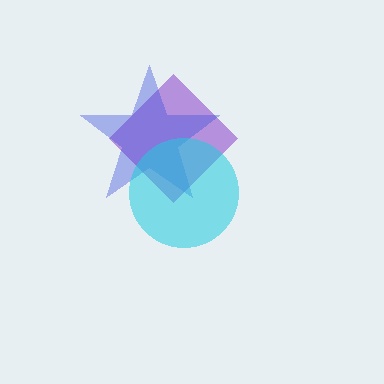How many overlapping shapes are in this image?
There are 3 overlapping shapes in the image.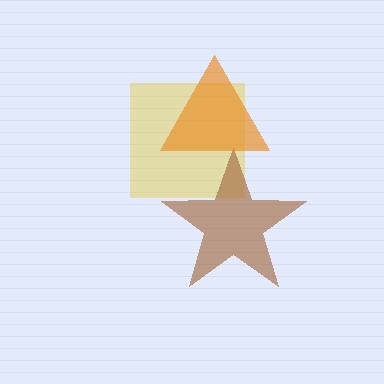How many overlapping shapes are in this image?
There are 3 overlapping shapes in the image.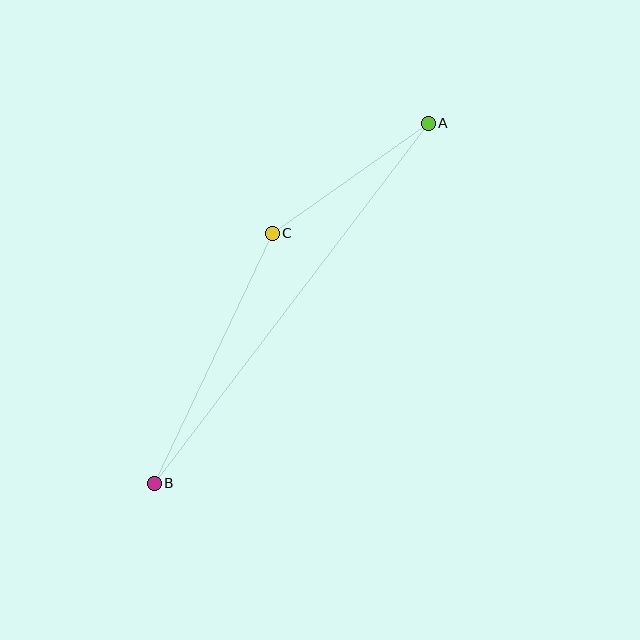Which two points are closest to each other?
Points A and C are closest to each other.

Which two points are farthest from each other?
Points A and B are farthest from each other.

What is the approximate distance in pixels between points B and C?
The distance between B and C is approximately 277 pixels.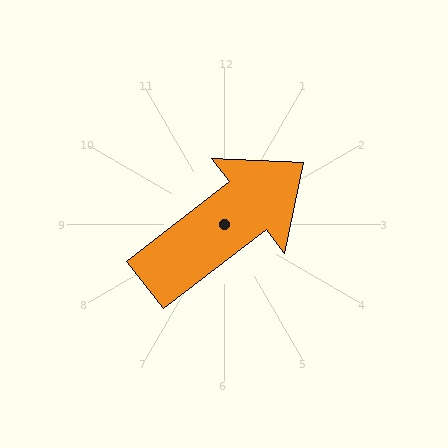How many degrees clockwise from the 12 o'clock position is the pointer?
Approximately 52 degrees.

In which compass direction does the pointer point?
Northeast.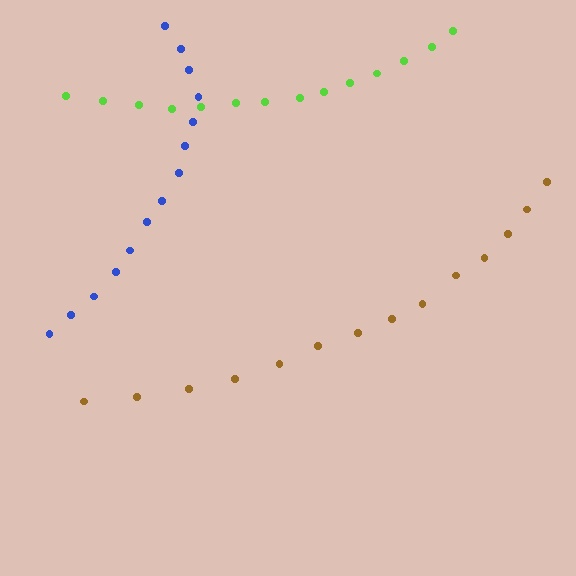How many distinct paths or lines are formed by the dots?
There are 3 distinct paths.